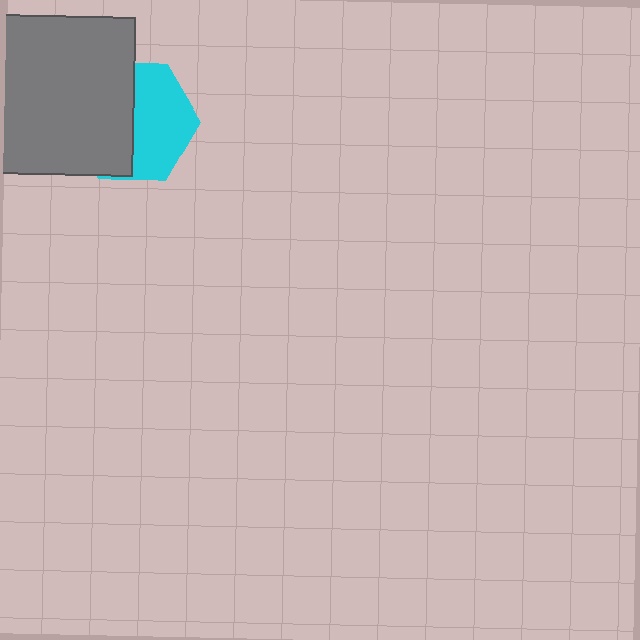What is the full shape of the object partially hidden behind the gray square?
The partially hidden object is a cyan hexagon.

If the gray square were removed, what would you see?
You would see the complete cyan hexagon.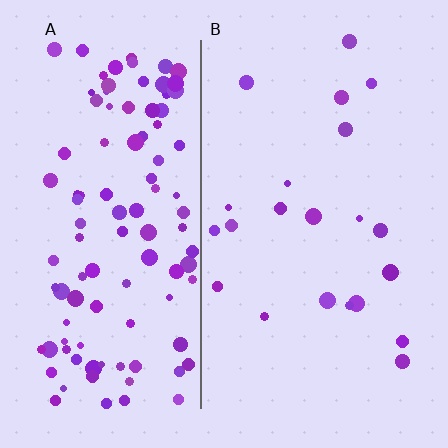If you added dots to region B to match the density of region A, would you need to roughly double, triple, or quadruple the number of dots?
Approximately quadruple.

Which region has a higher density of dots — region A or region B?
A (the left).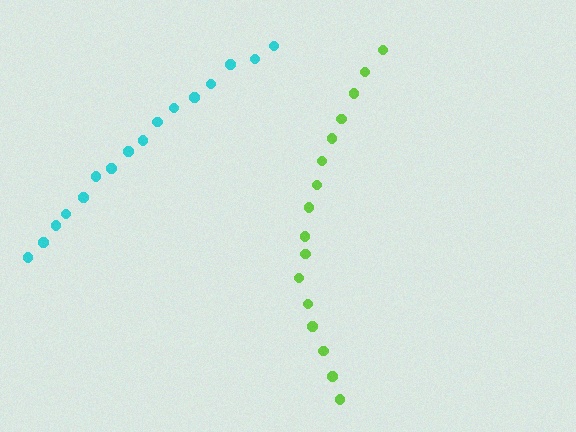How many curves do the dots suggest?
There are 2 distinct paths.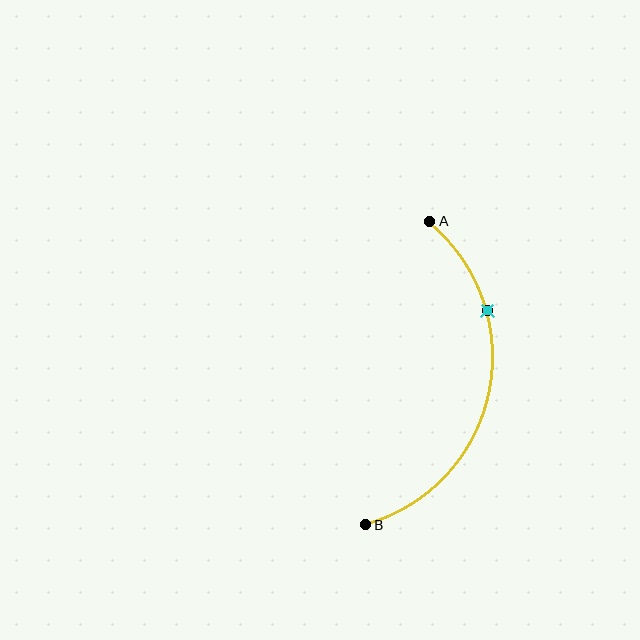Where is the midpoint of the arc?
The arc midpoint is the point on the curve farthest from the straight line joining A and B. It sits to the right of that line.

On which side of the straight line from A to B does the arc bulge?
The arc bulges to the right of the straight line connecting A and B.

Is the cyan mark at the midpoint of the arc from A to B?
No. The cyan mark lies on the arc but is closer to endpoint A. The arc midpoint would be at the point on the curve equidistant along the arc from both A and B.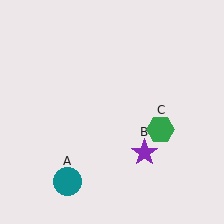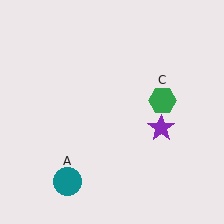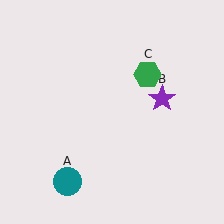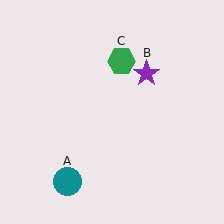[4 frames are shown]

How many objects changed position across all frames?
2 objects changed position: purple star (object B), green hexagon (object C).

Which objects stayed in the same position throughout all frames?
Teal circle (object A) remained stationary.